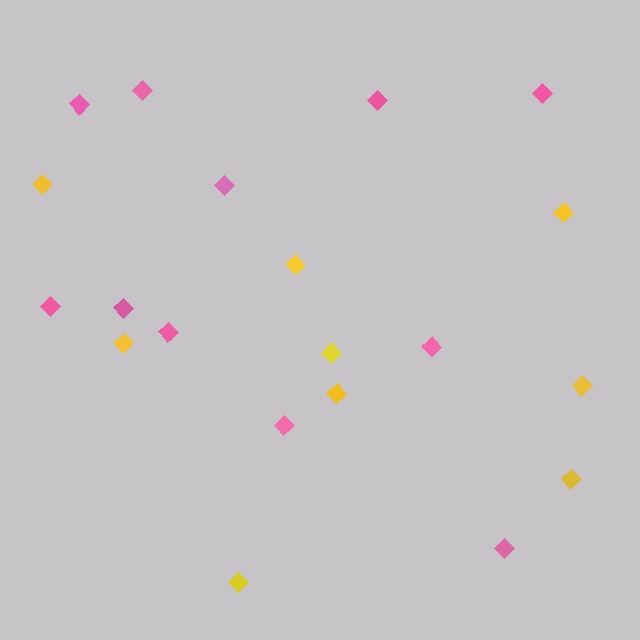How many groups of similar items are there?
There are 2 groups: one group of yellow diamonds (9) and one group of pink diamonds (11).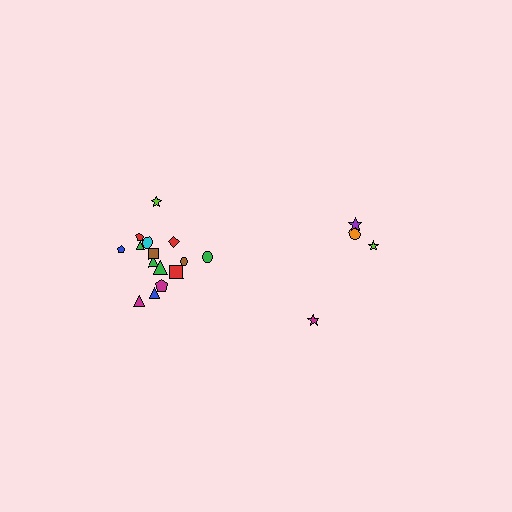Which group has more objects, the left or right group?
The left group.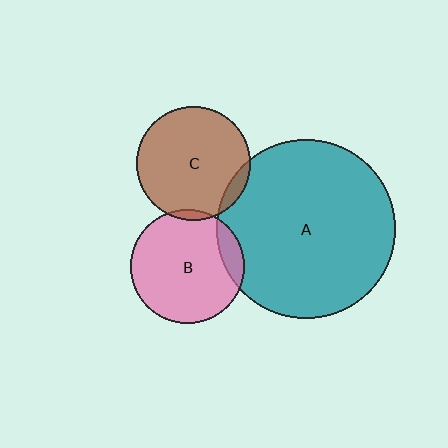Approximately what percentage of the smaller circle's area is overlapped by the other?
Approximately 5%.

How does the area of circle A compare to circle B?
Approximately 2.5 times.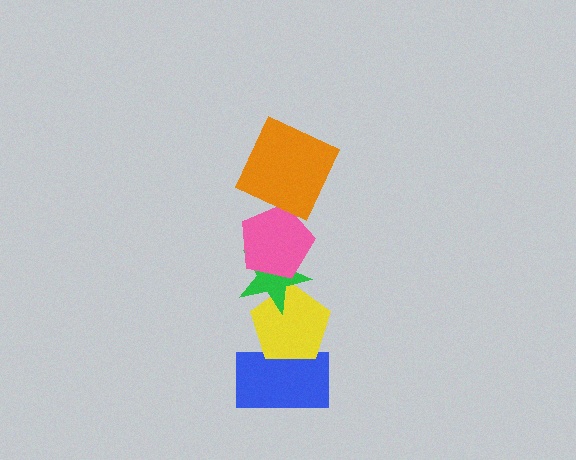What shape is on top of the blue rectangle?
The yellow pentagon is on top of the blue rectangle.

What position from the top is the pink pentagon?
The pink pentagon is 2nd from the top.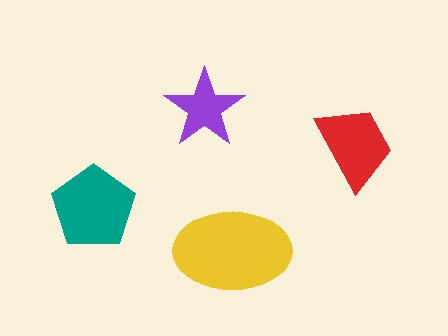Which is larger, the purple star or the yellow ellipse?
The yellow ellipse.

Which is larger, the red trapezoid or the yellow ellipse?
The yellow ellipse.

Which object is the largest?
The yellow ellipse.